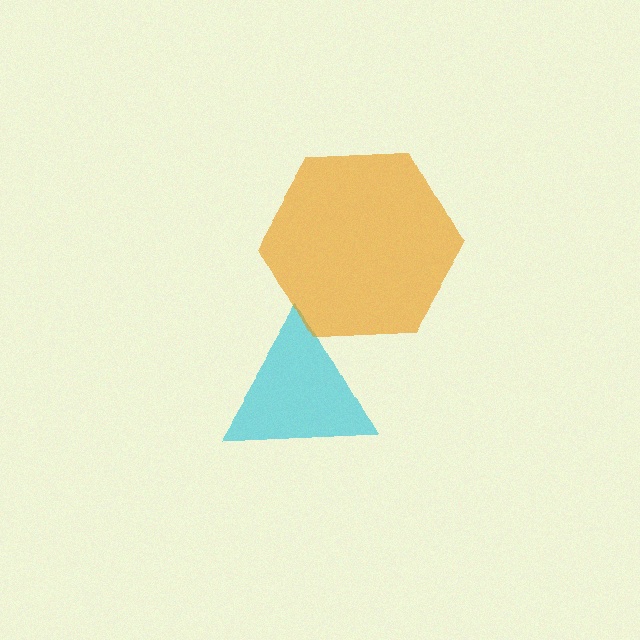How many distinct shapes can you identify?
There are 2 distinct shapes: a cyan triangle, an orange hexagon.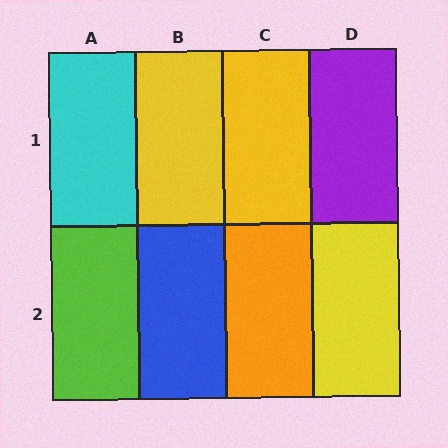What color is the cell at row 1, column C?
Yellow.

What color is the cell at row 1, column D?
Purple.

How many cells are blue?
1 cell is blue.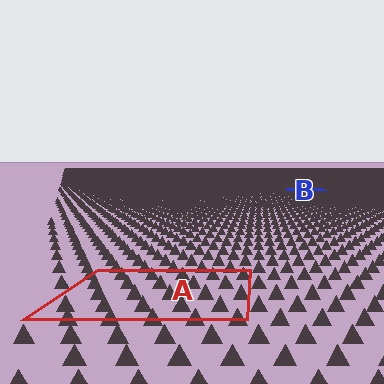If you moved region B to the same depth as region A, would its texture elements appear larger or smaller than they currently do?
They would appear larger. At a closer depth, the same texture elements are projected at a bigger on-screen size.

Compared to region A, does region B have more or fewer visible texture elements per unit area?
Region B has more texture elements per unit area — they are packed more densely because it is farther away.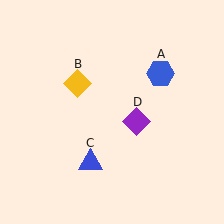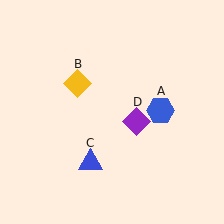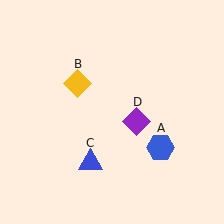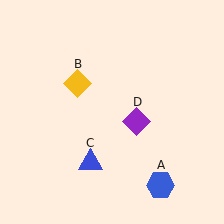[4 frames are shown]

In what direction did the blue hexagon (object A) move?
The blue hexagon (object A) moved down.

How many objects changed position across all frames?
1 object changed position: blue hexagon (object A).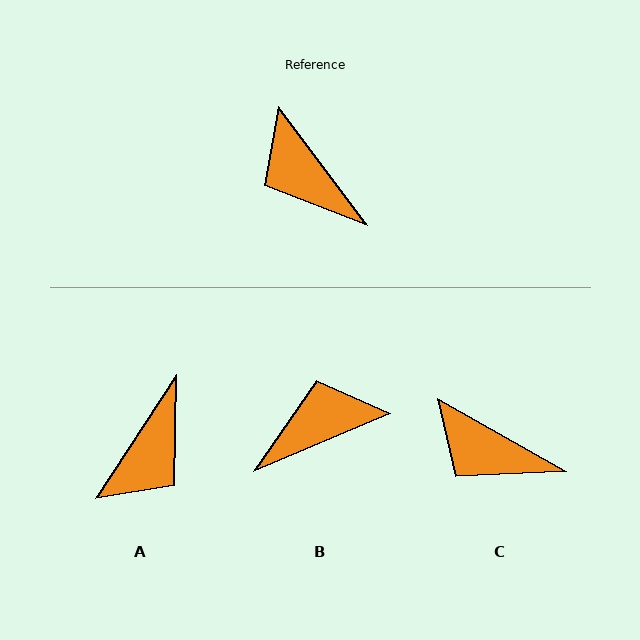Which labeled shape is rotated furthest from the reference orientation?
A, about 110 degrees away.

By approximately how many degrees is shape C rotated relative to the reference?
Approximately 23 degrees counter-clockwise.